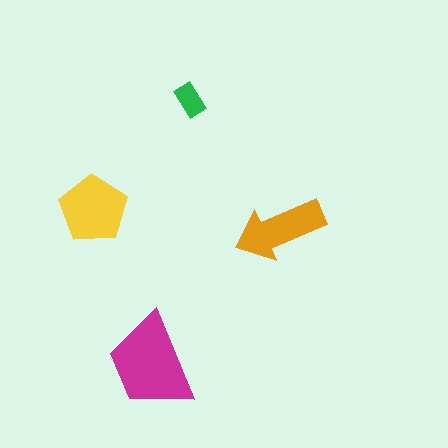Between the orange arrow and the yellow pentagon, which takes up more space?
The yellow pentagon.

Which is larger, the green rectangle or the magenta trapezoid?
The magenta trapezoid.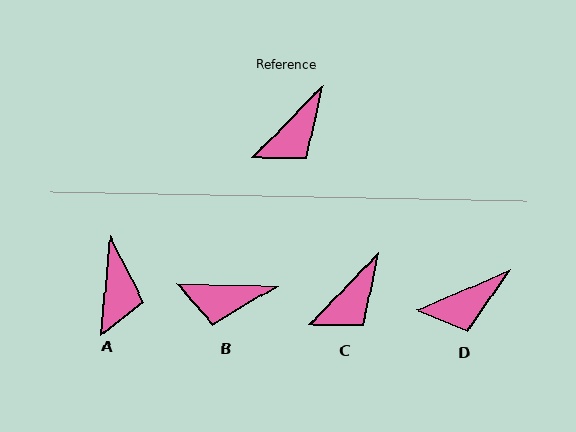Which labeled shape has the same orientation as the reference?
C.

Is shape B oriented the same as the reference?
No, it is off by about 48 degrees.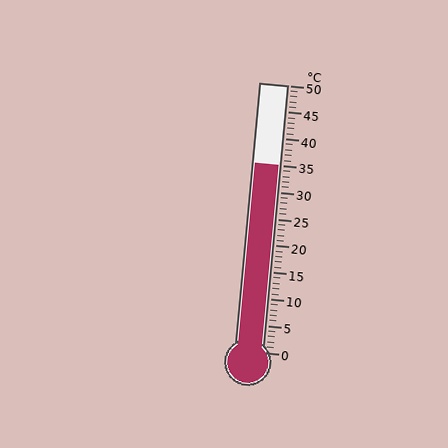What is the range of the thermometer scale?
The thermometer scale ranges from 0°C to 50°C.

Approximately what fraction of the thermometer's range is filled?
The thermometer is filled to approximately 70% of its range.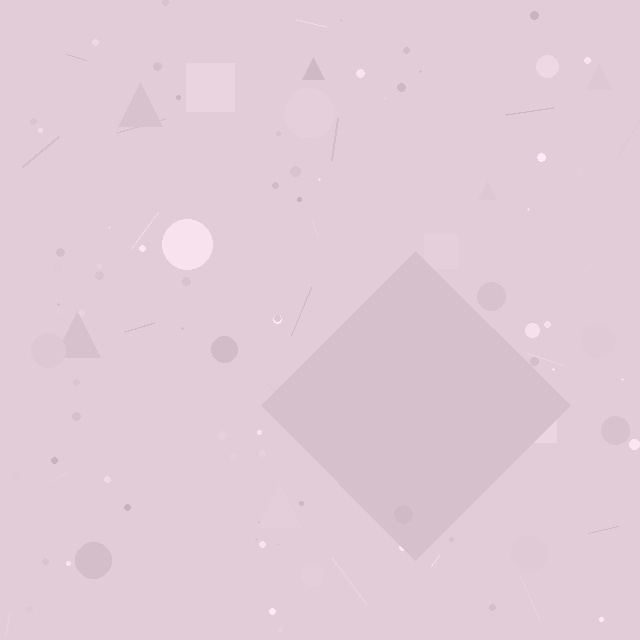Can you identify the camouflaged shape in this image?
The camouflaged shape is a diamond.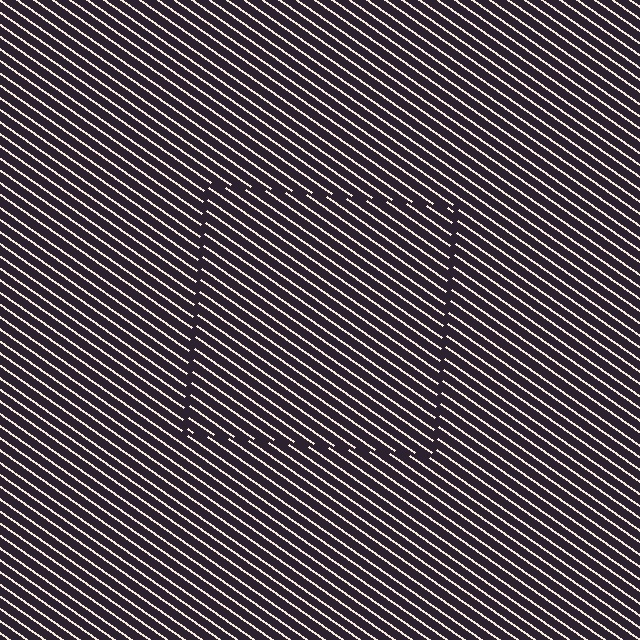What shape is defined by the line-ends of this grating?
An illusory square. The interior of the shape contains the same grating, shifted by half a period — the contour is defined by the phase discontinuity where line-ends from the inner and outer gratings abut.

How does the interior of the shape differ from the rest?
The interior of the shape contains the same grating, shifted by half a period — the contour is defined by the phase discontinuity where line-ends from the inner and outer gratings abut.